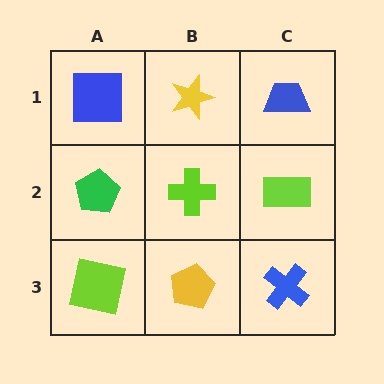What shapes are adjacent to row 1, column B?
A lime cross (row 2, column B), a blue square (row 1, column A), a blue trapezoid (row 1, column C).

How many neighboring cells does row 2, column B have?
4.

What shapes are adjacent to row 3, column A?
A green pentagon (row 2, column A), a yellow pentagon (row 3, column B).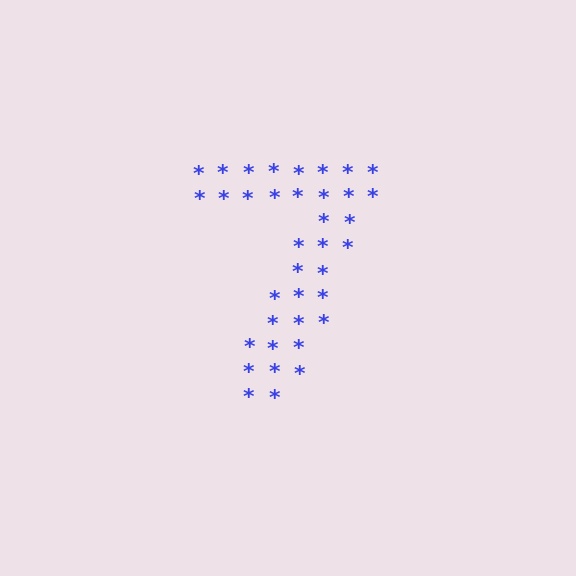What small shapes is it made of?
It is made of small asterisks.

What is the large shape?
The large shape is the digit 7.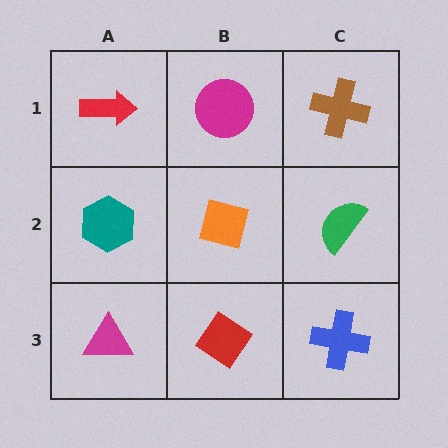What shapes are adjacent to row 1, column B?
An orange square (row 2, column B), a red arrow (row 1, column A), a brown cross (row 1, column C).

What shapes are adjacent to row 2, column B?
A magenta circle (row 1, column B), a red diamond (row 3, column B), a teal hexagon (row 2, column A), a green semicircle (row 2, column C).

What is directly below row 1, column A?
A teal hexagon.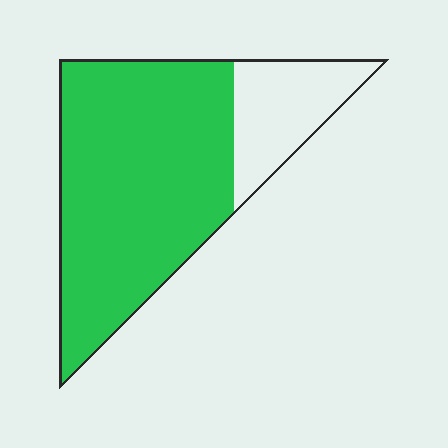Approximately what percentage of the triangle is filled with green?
Approximately 80%.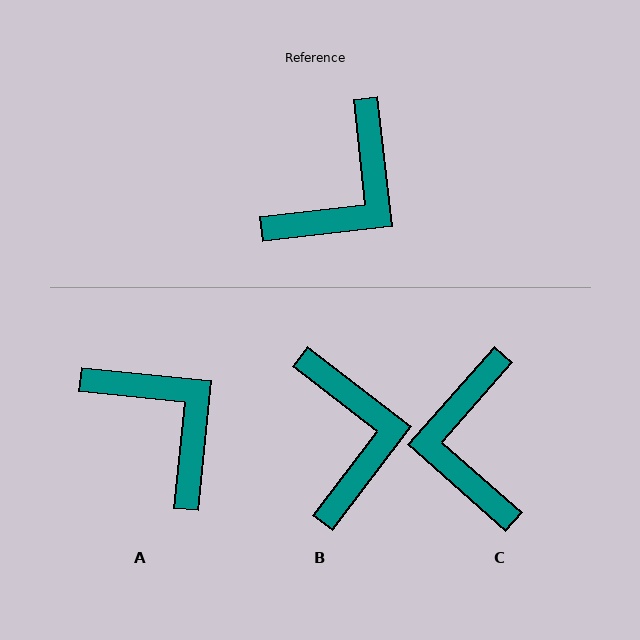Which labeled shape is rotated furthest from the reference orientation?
C, about 138 degrees away.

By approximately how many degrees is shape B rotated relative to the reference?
Approximately 46 degrees counter-clockwise.